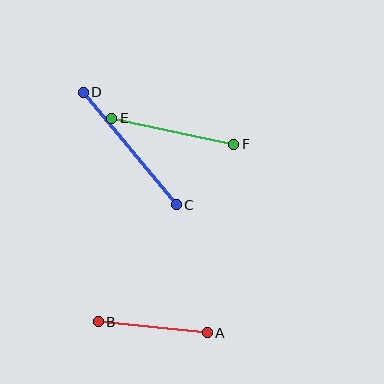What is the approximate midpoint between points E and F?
The midpoint is at approximately (173, 131) pixels.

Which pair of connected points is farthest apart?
Points C and D are farthest apart.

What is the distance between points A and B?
The distance is approximately 110 pixels.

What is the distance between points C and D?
The distance is approximately 146 pixels.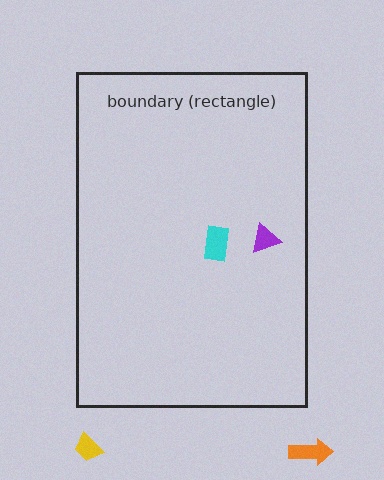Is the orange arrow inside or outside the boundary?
Outside.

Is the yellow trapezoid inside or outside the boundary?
Outside.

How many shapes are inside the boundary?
2 inside, 2 outside.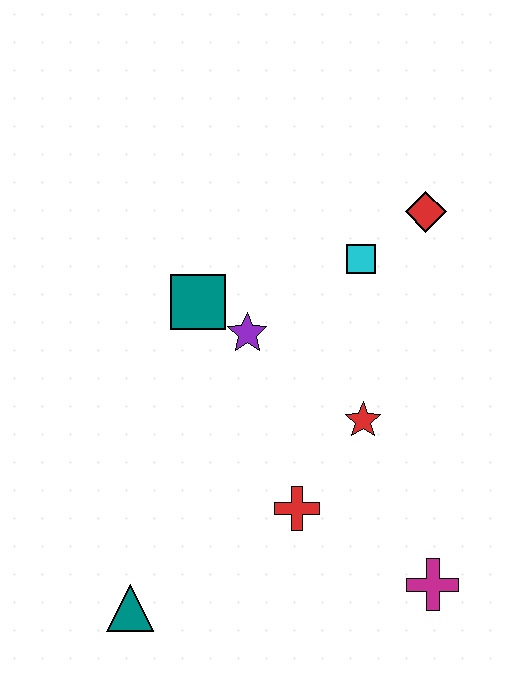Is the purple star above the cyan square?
No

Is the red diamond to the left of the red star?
No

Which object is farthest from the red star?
The teal triangle is farthest from the red star.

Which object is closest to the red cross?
The red star is closest to the red cross.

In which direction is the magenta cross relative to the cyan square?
The magenta cross is below the cyan square.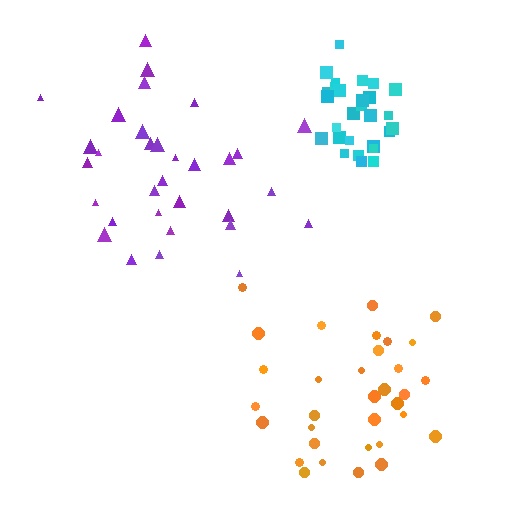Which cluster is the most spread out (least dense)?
Purple.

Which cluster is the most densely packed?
Cyan.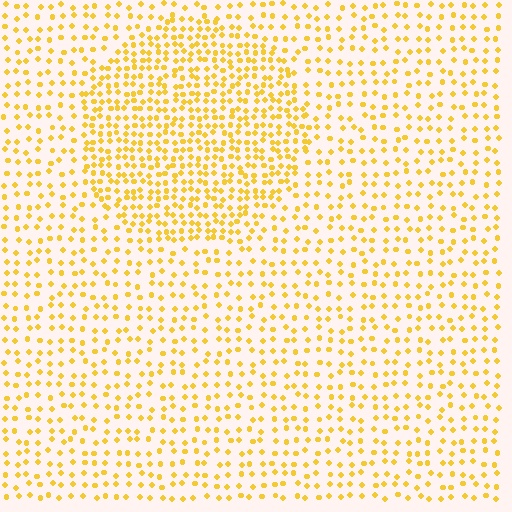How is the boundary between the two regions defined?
The boundary is defined by a change in element density (approximately 1.9x ratio). All elements are the same color, size, and shape.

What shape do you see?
I see a circle.